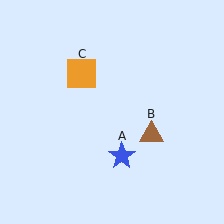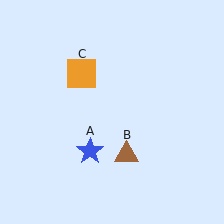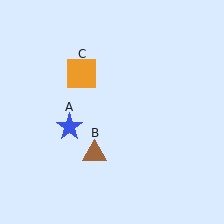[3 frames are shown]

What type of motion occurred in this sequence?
The blue star (object A), brown triangle (object B) rotated clockwise around the center of the scene.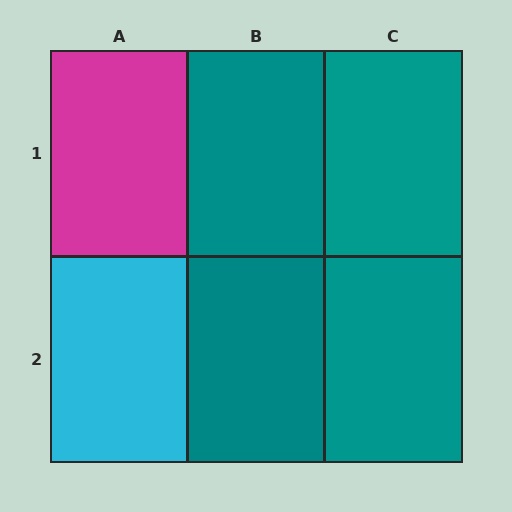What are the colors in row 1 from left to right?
Magenta, teal, teal.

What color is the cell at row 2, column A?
Cyan.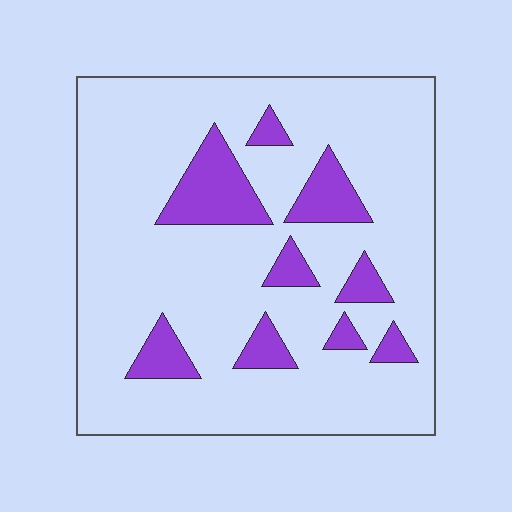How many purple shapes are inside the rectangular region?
9.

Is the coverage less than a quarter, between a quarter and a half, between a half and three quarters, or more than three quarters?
Less than a quarter.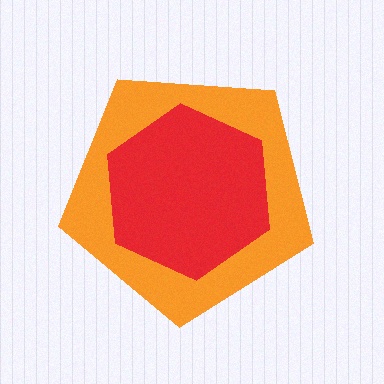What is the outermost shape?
The orange pentagon.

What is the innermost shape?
The red hexagon.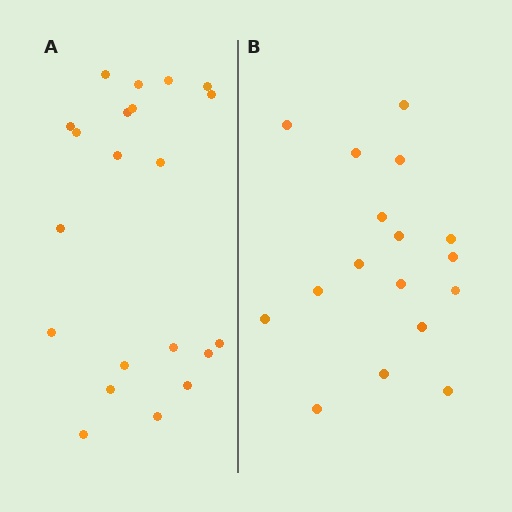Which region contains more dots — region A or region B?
Region A (the left region) has more dots.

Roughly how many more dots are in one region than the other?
Region A has about 4 more dots than region B.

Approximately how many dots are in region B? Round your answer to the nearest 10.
About 20 dots. (The exact count is 17, which rounds to 20.)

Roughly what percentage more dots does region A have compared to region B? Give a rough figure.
About 25% more.